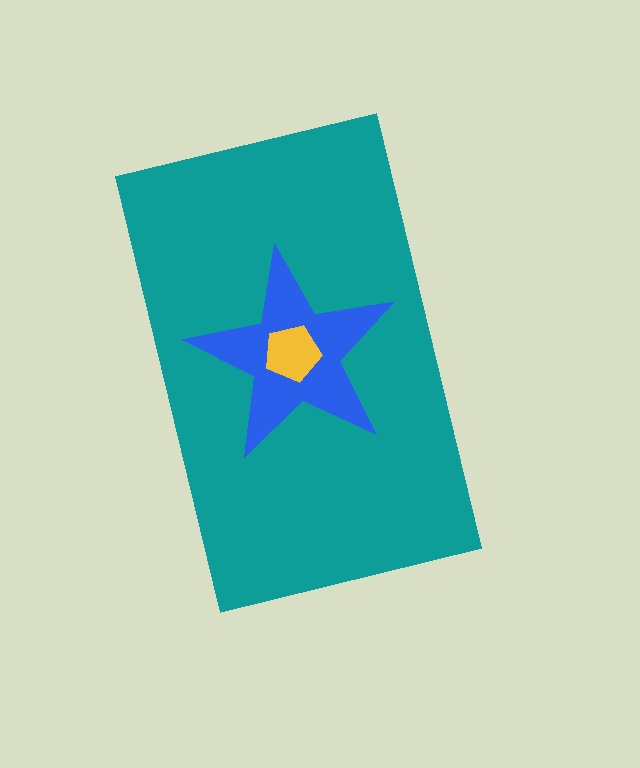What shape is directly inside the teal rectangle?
The blue star.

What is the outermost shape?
The teal rectangle.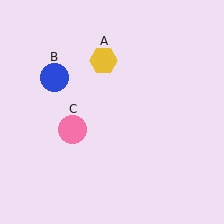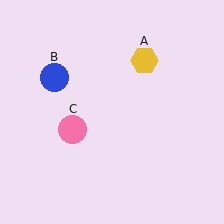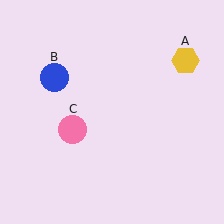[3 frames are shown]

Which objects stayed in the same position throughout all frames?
Blue circle (object B) and pink circle (object C) remained stationary.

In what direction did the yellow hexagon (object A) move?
The yellow hexagon (object A) moved right.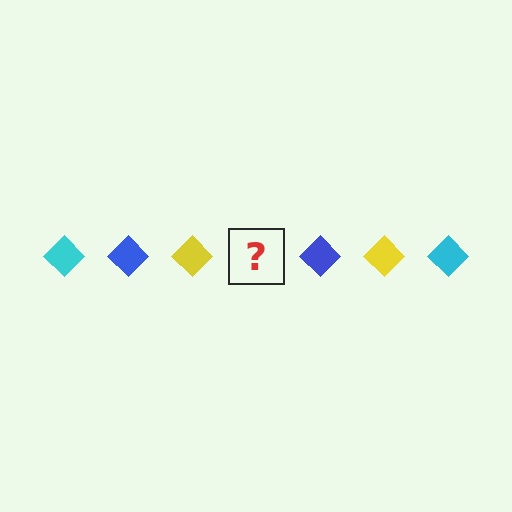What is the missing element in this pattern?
The missing element is a cyan diamond.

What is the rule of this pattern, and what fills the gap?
The rule is that the pattern cycles through cyan, blue, yellow diamonds. The gap should be filled with a cyan diamond.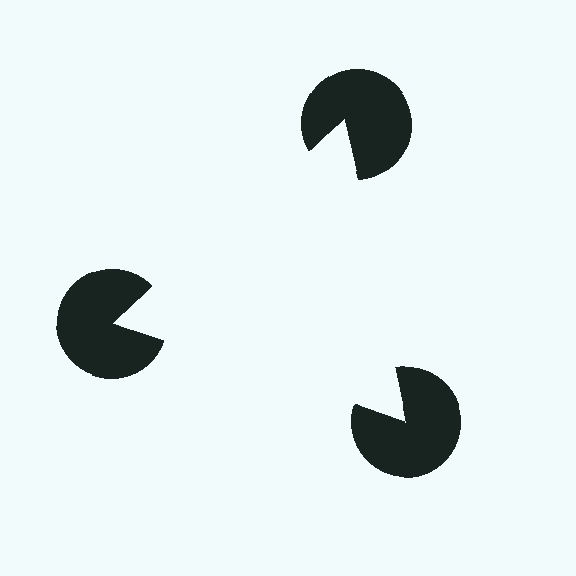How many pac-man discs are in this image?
There are 3 — one at each vertex of the illusory triangle.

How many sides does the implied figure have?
3 sides.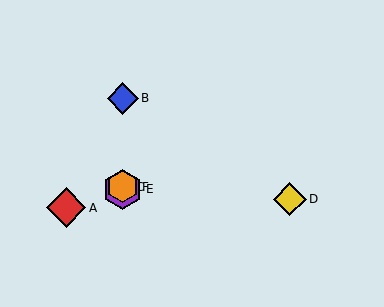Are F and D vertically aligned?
No, F is at x≈123 and D is at x≈290.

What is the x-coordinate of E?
Object E is at x≈123.